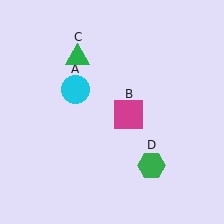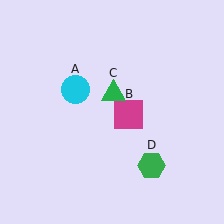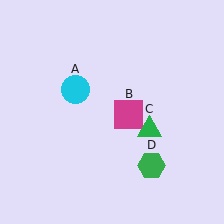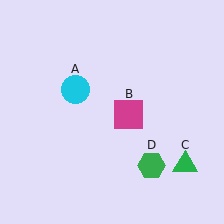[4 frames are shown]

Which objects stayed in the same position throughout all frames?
Cyan circle (object A) and magenta square (object B) and green hexagon (object D) remained stationary.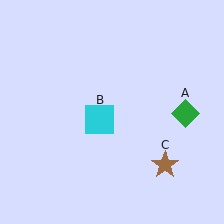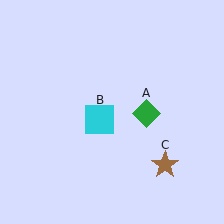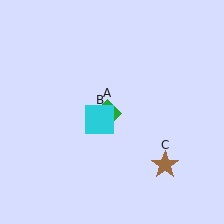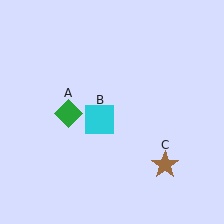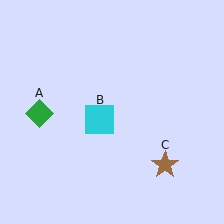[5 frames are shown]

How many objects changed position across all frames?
1 object changed position: green diamond (object A).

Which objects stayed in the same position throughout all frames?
Cyan square (object B) and brown star (object C) remained stationary.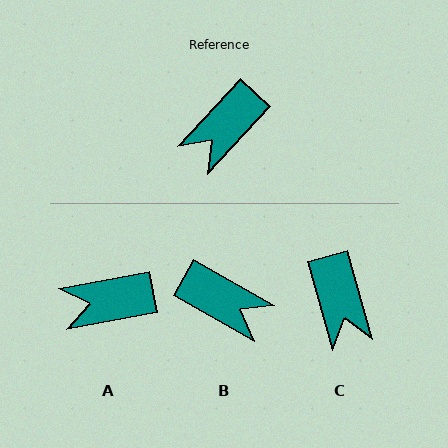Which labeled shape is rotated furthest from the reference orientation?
B, about 103 degrees away.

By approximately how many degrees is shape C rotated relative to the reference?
Approximately 58 degrees counter-clockwise.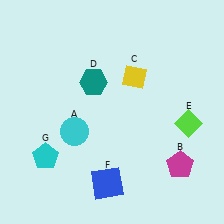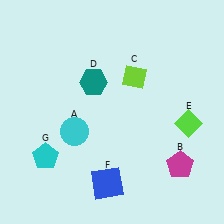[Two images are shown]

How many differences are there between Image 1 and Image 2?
There is 1 difference between the two images.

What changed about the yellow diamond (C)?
In Image 1, C is yellow. In Image 2, it changed to lime.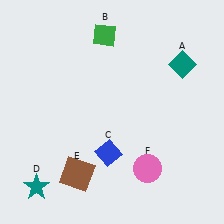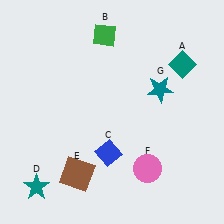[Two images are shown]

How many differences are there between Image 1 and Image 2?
There is 1 difference between the two images.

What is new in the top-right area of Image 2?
A teal star (G) was added in the top-right area of Image 2.